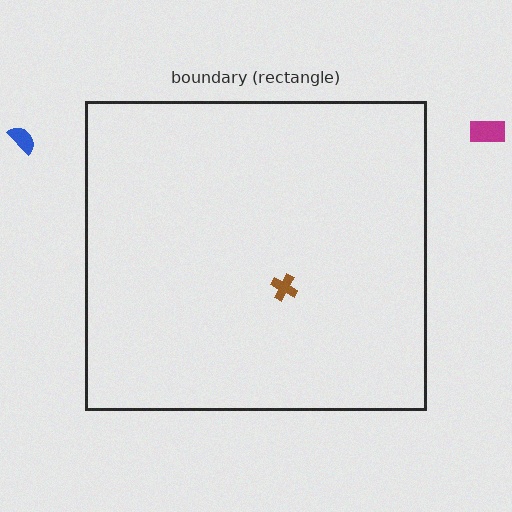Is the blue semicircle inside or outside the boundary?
Outside.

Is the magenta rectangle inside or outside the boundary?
Outside.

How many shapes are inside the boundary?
1 inside, 2 outside.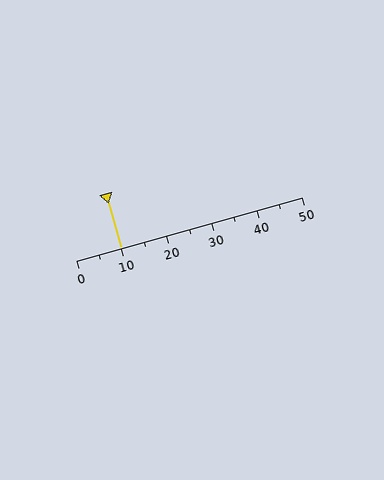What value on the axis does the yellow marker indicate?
The marker indicates approximately 10.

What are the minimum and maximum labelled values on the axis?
The axis runs from 0 to 50.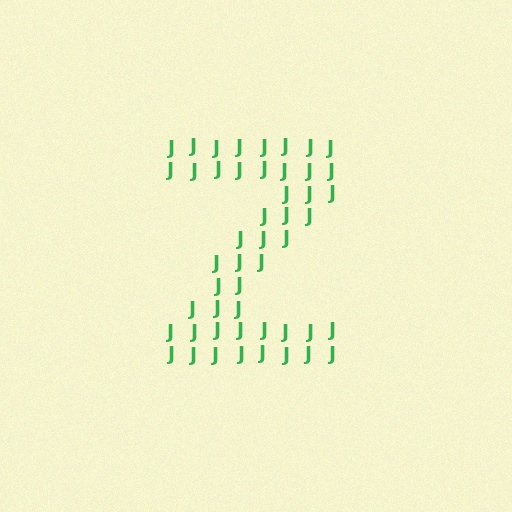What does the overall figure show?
The overall figure shows the letter Z.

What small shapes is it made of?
It is made of small letter J's.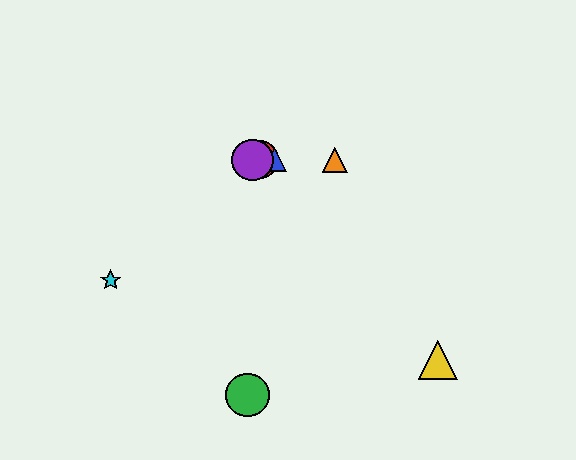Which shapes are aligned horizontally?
The red circle, the blue triangle, the purple circle, the orange triangle are aligned horizontally.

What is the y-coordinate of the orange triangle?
The orange triangle is at y≈160.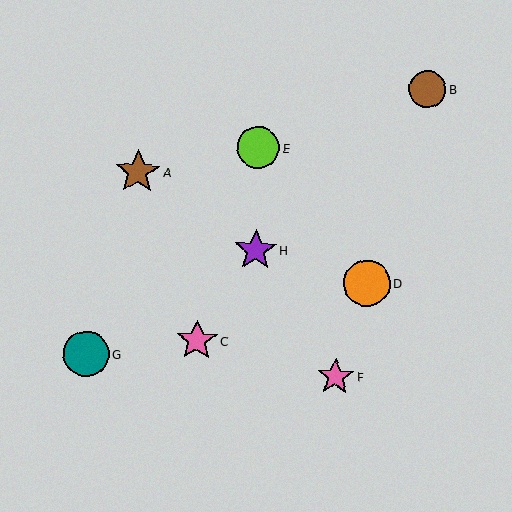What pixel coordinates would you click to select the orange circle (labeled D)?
Click at (367, 283) to select the orange circle D.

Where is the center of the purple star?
The center of the purple star is at (255, 250).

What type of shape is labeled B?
Shape B is a brown circle.